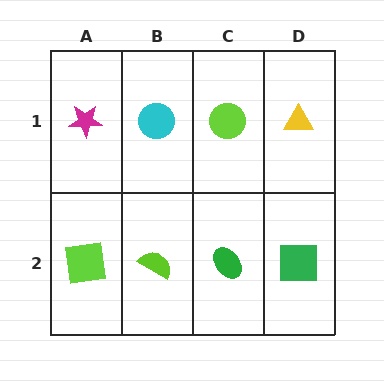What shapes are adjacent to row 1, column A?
A lime square (row 2, column A), a cyan circle (row 1, column B).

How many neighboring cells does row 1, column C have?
3.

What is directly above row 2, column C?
A lime circle.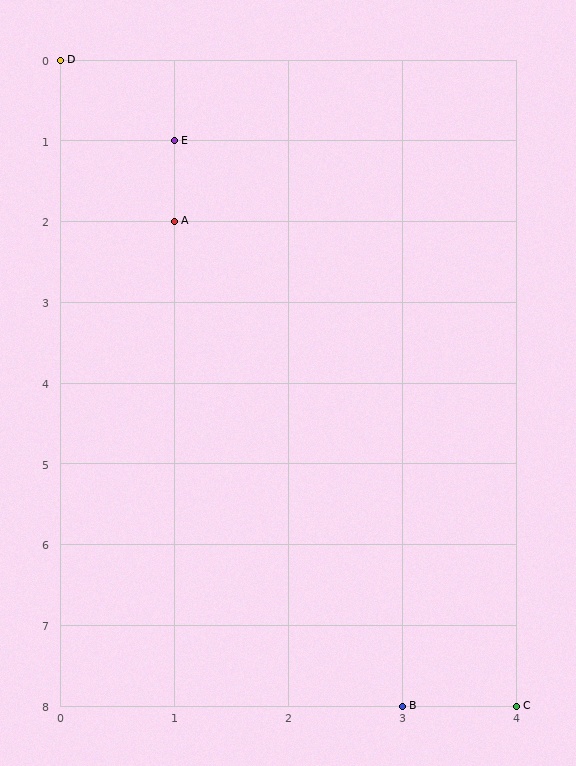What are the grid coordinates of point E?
Point E is at grid coordinates (1, 1).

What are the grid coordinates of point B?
Point B is at grid coordinates (3, 8).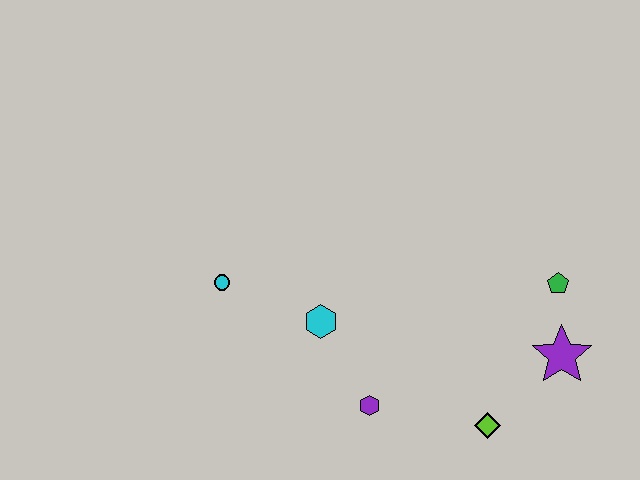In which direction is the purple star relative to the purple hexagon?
The purple star is to the right of the purple hexagon.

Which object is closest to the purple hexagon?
The cyan hexagon is closest to the purple hexagon.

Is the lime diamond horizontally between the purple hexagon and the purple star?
Yes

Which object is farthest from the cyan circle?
The purple star is farthest from the cyan circle.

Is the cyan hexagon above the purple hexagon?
Yes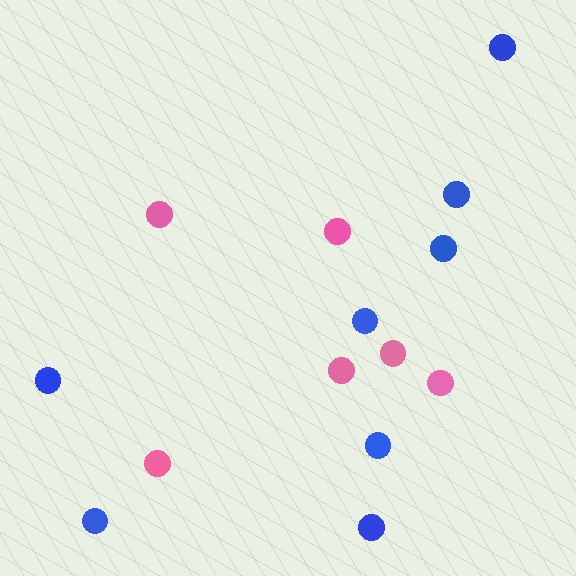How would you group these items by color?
There are 2 groups: one group of blue circles (8) and one group of pink circles (6).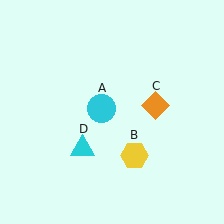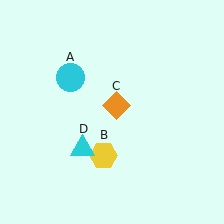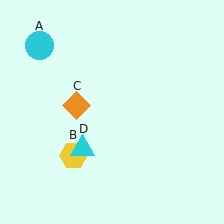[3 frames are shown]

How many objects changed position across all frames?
3 objects changed position: cyan circle (object A), yellow hexagon (object B), orange diamond (object C).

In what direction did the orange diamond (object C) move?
The orange diamond (object C) moved left.